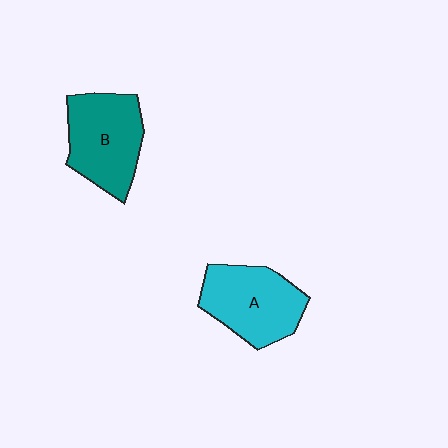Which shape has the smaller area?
Shape A (cyan).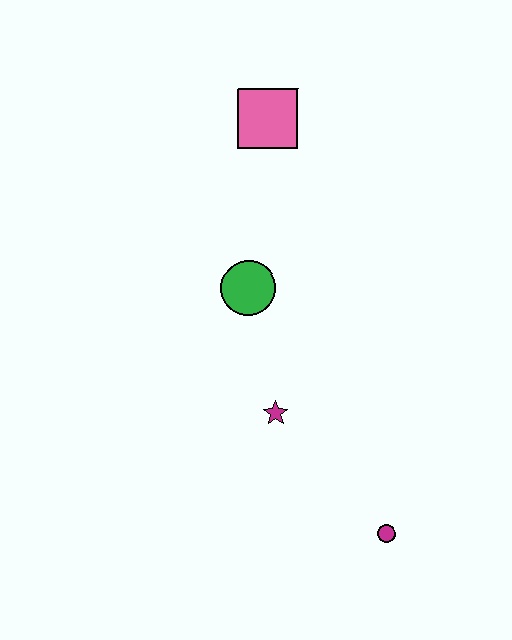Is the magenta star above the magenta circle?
Yes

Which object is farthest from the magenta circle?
The pink square is farthest from the magenta circle.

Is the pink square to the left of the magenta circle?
Yes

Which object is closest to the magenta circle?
The magenta star is closest to the magenta circle.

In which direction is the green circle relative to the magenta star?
The green circle is above the magenta star.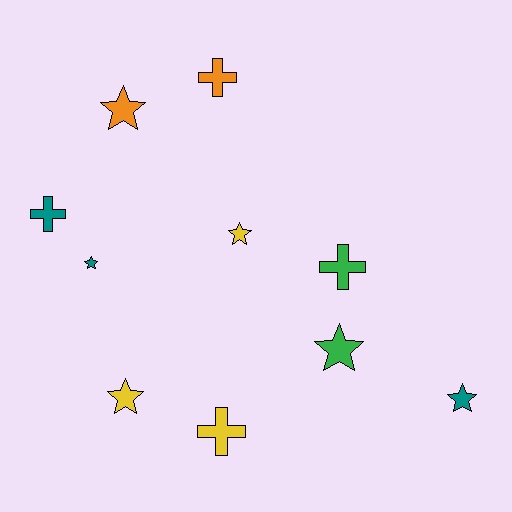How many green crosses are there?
There is 1 green cross.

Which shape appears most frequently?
Star, with 6 objects.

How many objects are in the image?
There are 10 objects.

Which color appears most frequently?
Teal, with 3 objects.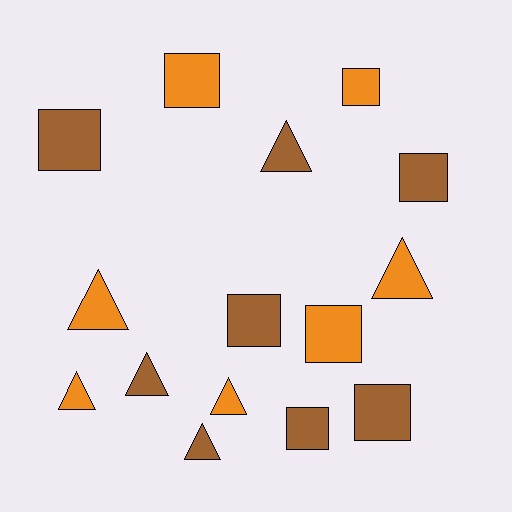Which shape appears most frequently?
Square, with 8 objects.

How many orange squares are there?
There are 3 orange squares.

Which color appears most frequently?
Brown, with 8 objects.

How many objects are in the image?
There are 15 objects.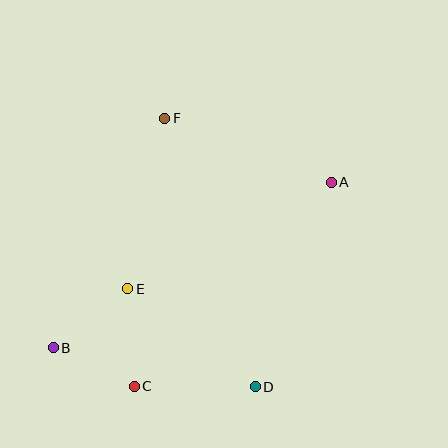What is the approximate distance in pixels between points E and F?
The distance between E and F is approximately 174 pixels.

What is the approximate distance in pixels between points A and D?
The distance between A and D is approximately 218 pixels.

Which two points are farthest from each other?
Points A and B are farthest from each other.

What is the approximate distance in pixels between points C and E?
The distance between C and E is approximately 97 pixels.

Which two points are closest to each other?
Points B and C are closest to each other.